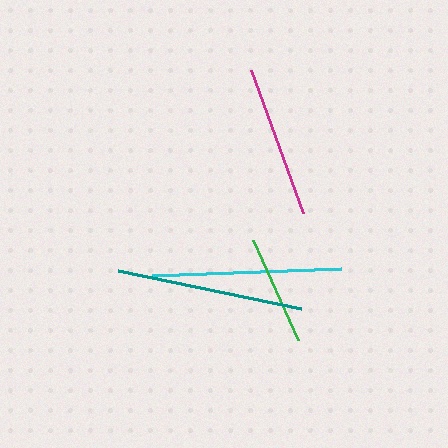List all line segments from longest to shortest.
From longest to shortest: cyan, teal, magenta, green.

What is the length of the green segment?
The green segment is approximately 109 pixels long.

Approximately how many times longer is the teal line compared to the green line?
The teal line is approximately 1.7 times the length of the green line.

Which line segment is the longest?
The cyan line is the longest at approximately 190 pixels.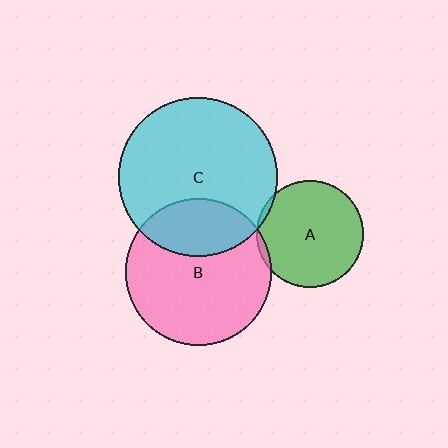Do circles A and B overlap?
Yes.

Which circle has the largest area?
Circle C (cyan).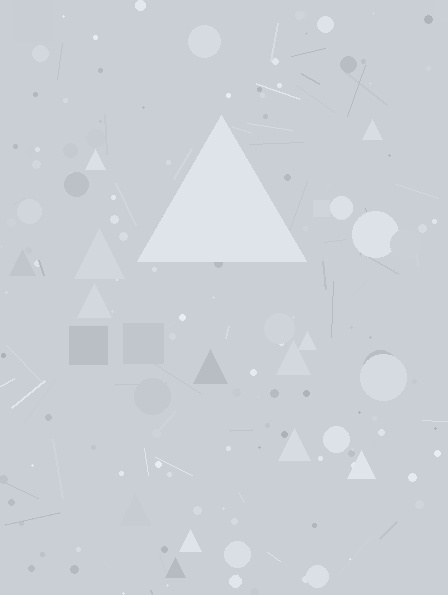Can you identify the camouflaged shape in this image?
The camouflaged shape is a triangle.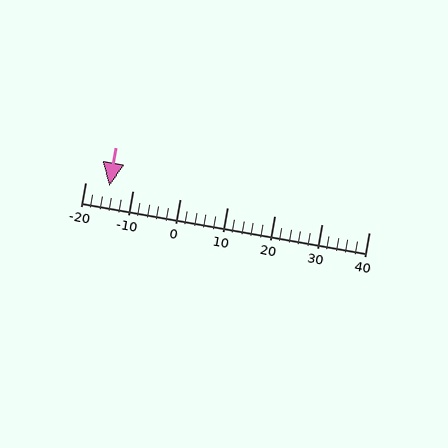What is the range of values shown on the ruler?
The ruler shows values from -20 to 40.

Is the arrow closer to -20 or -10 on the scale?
The arrow is closer to -10.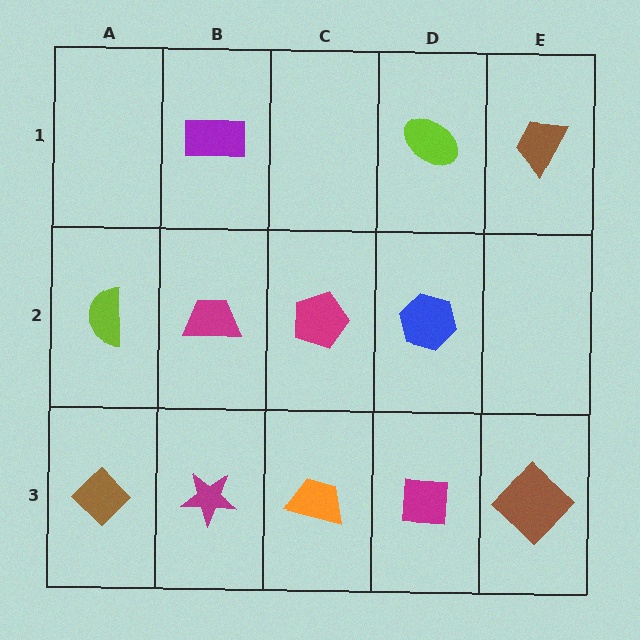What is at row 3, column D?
A magenta square.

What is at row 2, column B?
A magenta trapezoid.